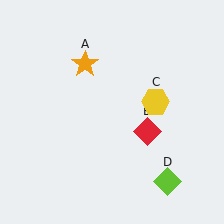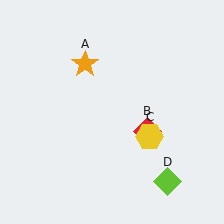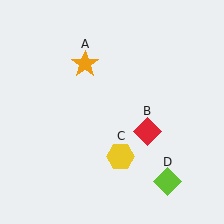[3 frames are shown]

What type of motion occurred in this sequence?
The yellow hexagon (object C) rotated clockwise around the center of the scene.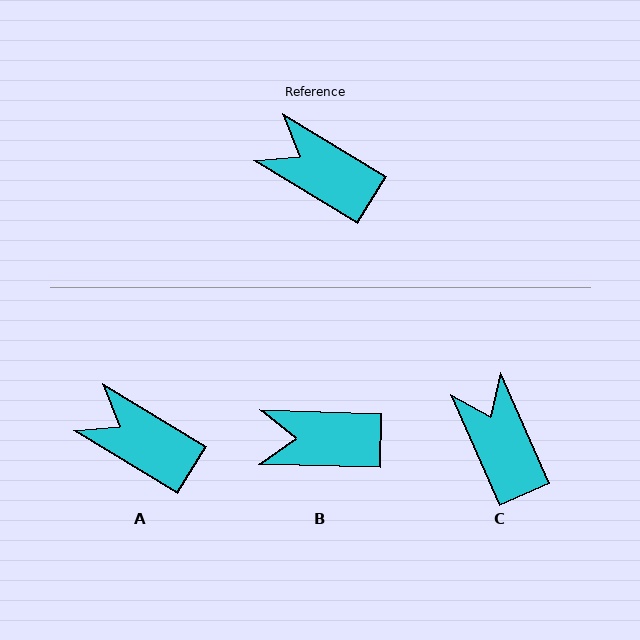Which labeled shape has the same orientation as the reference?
A.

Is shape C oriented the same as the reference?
No, it is off by about 35 degrees.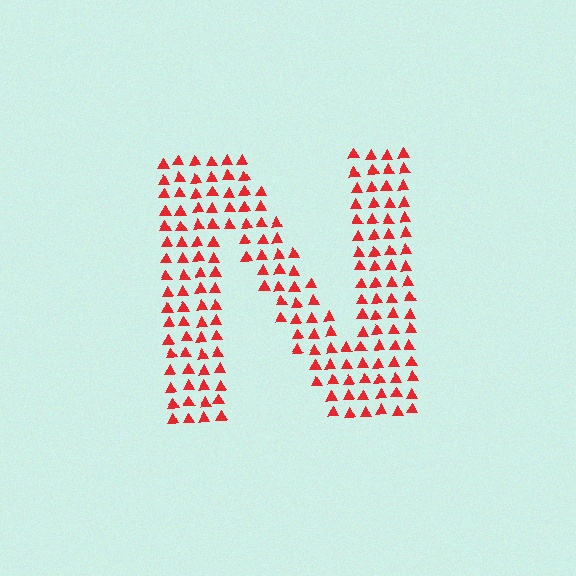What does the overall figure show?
The overall figure shows the letter N.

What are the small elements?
The small elements are triangles.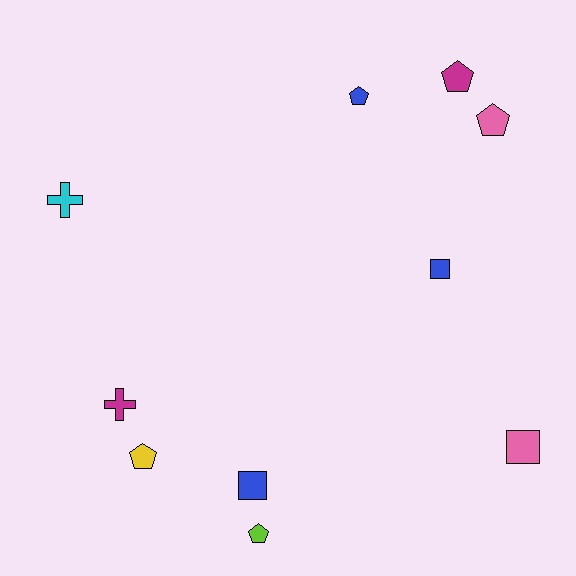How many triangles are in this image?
There are no triangles.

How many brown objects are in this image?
There are no brown objects.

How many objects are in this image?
There are 10 objects.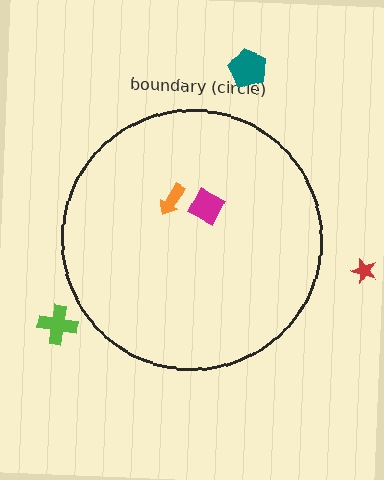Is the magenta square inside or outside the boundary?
Inside.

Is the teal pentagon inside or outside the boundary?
Outside.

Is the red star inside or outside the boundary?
Outside.